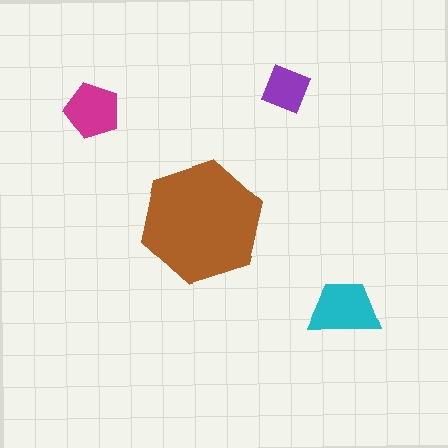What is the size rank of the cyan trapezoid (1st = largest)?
2nd.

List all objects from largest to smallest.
The brown hexagon, the cyan trapezoid, the magenta pentagon, the purple square.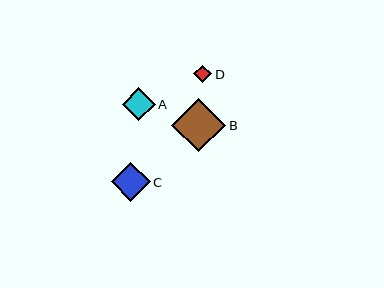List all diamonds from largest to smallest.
From largest to smallest: B, C, A, D.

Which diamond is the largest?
Diamond B is the largest with a size of approximately 54 pixels.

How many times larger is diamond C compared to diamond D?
Diamond C is approximately 2.2 times the size of diamond D.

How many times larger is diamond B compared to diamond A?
Diamond B is approximately 1.7 times the size of diamond A.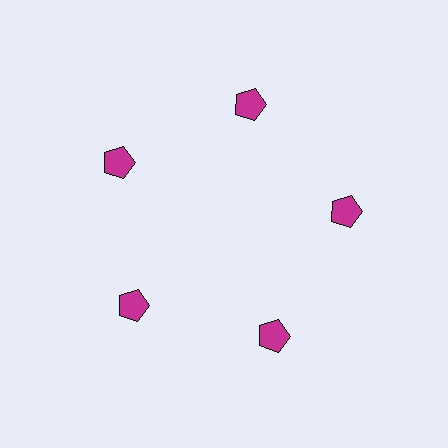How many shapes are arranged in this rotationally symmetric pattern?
There are 5 shapes, arranged in 5 groups of 1.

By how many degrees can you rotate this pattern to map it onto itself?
The pattern maps onto itself every 72 degrees of rotation.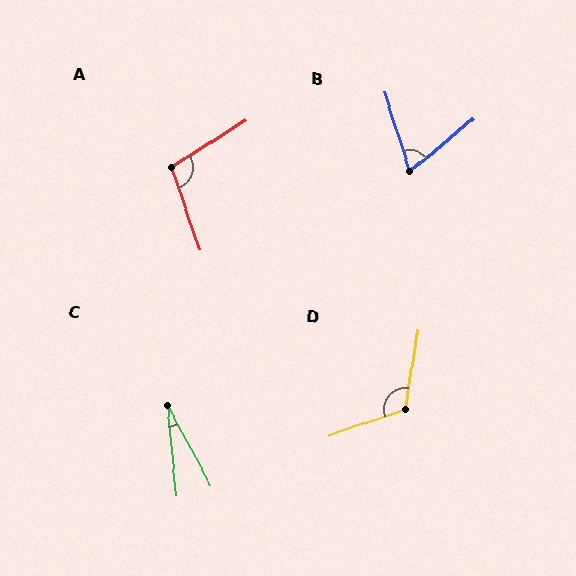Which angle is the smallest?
C, at approximately 23 degrees.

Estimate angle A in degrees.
Approximately 104 degrees.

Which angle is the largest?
D, at approximately 118 degrees.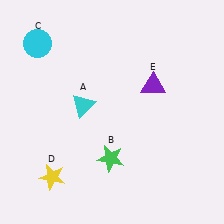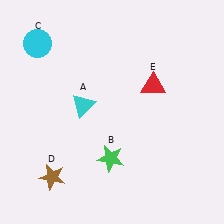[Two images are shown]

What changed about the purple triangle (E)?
In Image 1, E is purple. In Image 2, it changed to red.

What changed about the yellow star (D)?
In Image 1, D is yellow. In Image 2, it changed to brown.